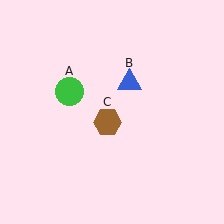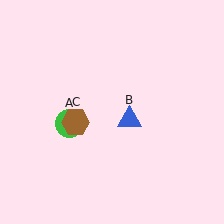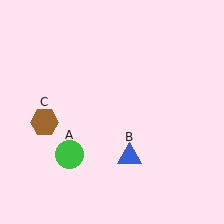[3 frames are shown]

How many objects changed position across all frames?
3 objects changed position: green circle (object A), blue triangle (object B), brown hexagon (object C).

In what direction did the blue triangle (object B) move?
The blue triangle (object B) moved down.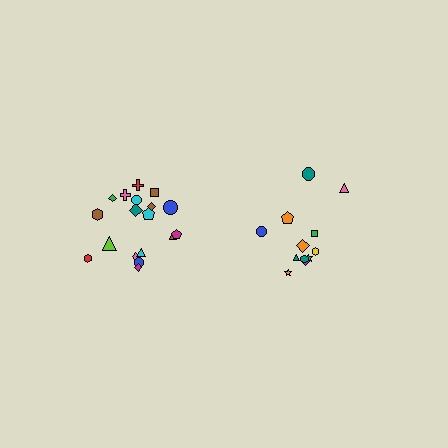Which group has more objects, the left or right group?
The left group.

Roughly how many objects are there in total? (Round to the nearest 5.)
Roughly 30 objects in total.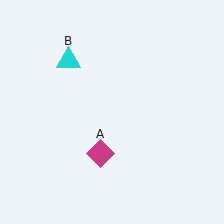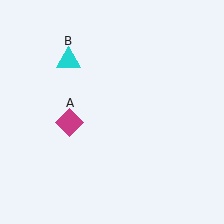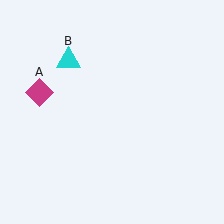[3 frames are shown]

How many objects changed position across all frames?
1 object changed position: magenta diamond (object A).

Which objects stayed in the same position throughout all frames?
Cyan triangle (object B) remained stationary.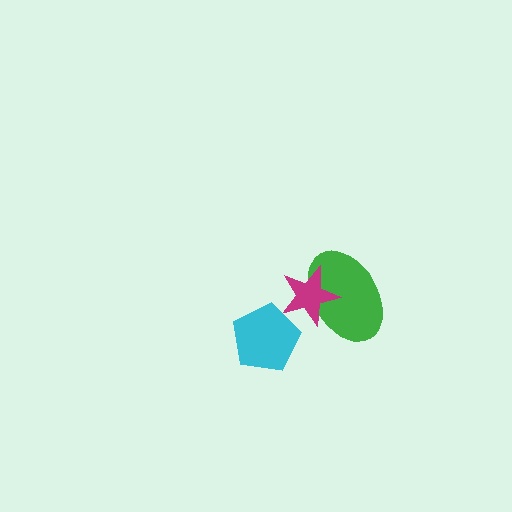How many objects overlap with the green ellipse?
1 object overlaps with the green ellipse.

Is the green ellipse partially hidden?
Yes, it is partially covered by another shape.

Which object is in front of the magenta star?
The cyan pentagon is in front of the magenta star.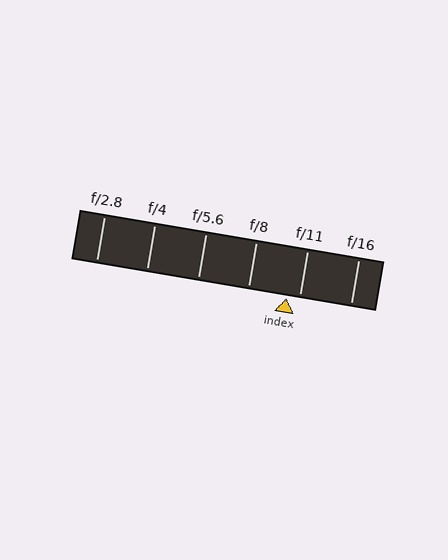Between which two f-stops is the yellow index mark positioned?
The index mark is between f/8 and f/11.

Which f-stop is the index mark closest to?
The index mark is closest to f/11.